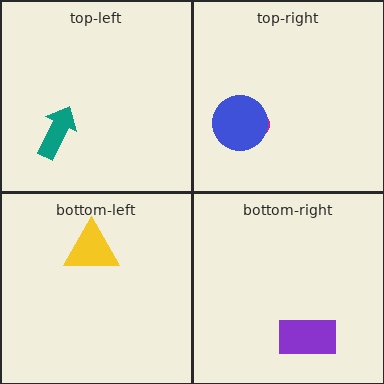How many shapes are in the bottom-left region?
1.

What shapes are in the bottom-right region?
The purple rectangle.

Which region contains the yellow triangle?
The bottom-left region.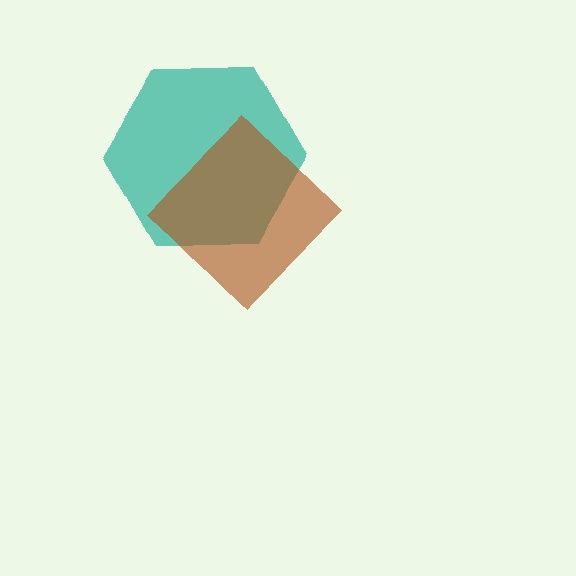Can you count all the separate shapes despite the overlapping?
Yes, there are 2 separate shapes.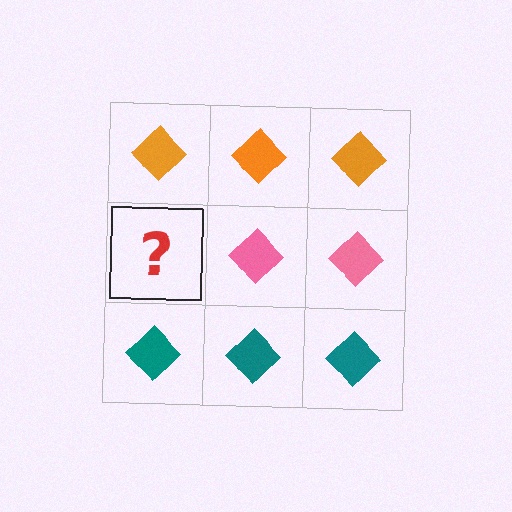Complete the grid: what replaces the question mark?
The question mark should be replaced with a pink diamond.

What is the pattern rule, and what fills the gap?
The rule is that each row has a consistent color. The gap should be filled with a pink diamond.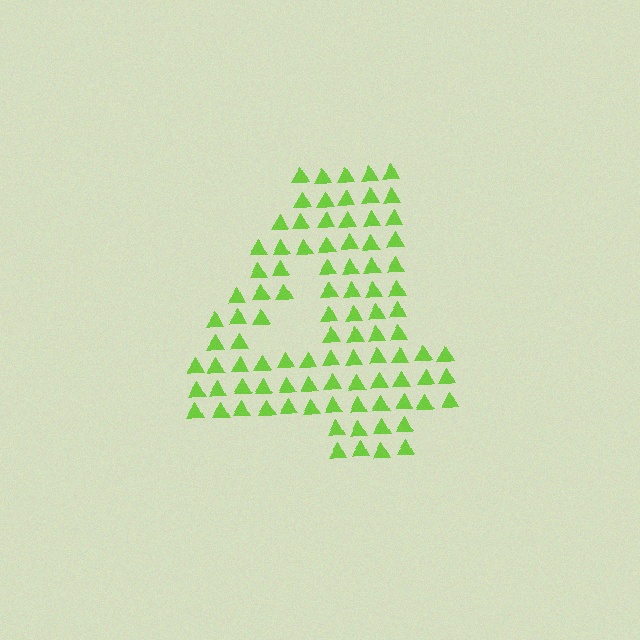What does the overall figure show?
The overall figure shows the digit 4.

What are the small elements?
The small elements are triangles.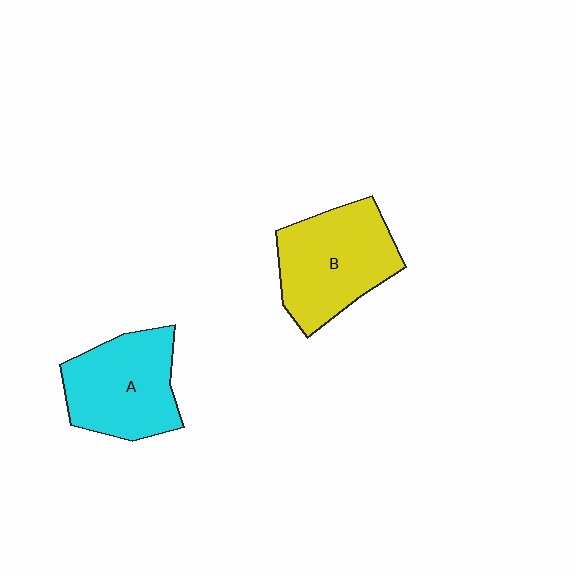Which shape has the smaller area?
Shape A (cyan).